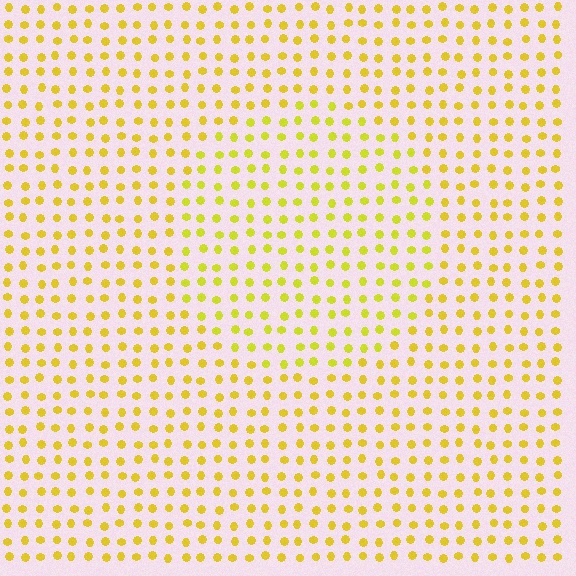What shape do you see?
I see a circle.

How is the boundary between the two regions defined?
The boundary is defined purely by a slight shift in hue (about 14 degrees). Spacing, size, and orientation are identical on both sides.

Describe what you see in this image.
The image is filled with small yellow elements in a uniform arrangement. A circle-shaped region is visible where the elements are tinted to a slightly different hue, forming a subtle color boundary.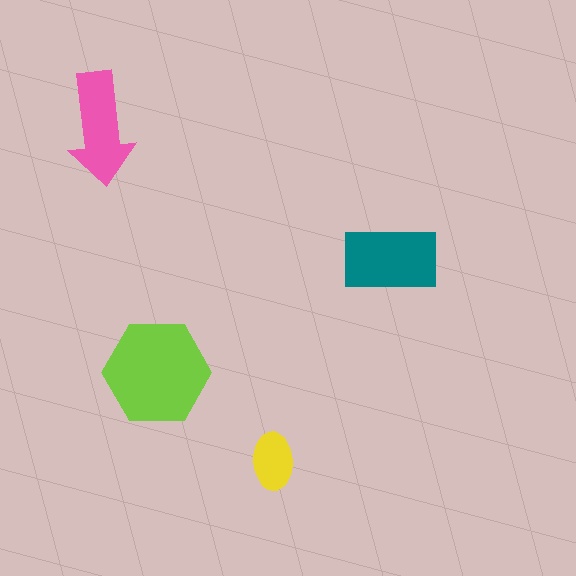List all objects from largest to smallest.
The lime hexagon, the teal rectangle, the pink arrow, the yellow ellipse.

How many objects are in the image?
There are 4 objects in the image.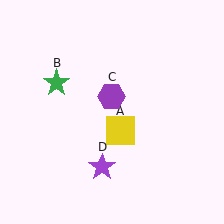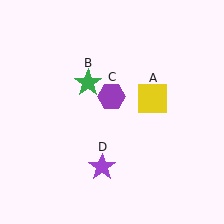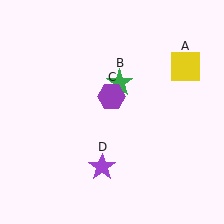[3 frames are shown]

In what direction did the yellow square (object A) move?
The yellow square (object A) moved up and to the right.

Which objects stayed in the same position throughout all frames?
Purple hexagon (object C) and purple star (object D) remained stationary.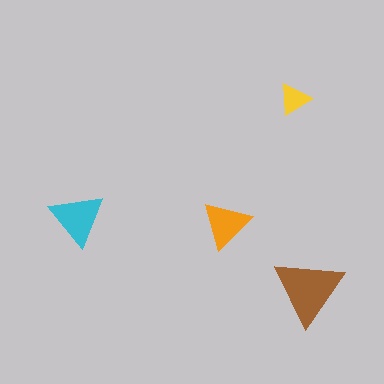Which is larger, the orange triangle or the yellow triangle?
The orange one.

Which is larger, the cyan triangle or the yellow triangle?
The cyan one.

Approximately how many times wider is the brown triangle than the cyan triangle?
About 1.5 times wider.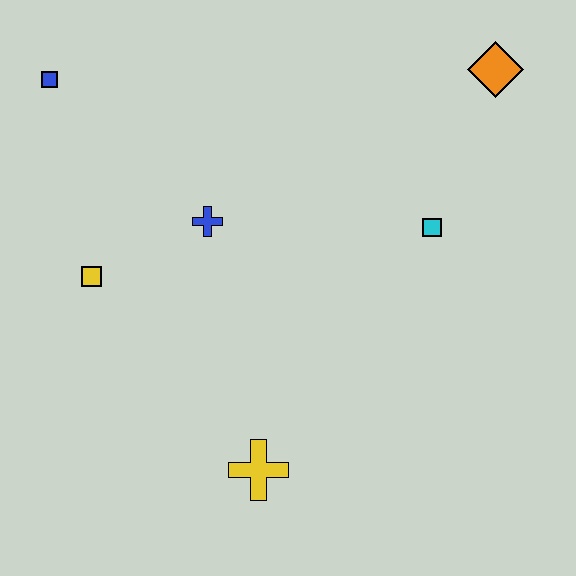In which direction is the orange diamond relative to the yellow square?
The orange diamond is to the right of the yellow square.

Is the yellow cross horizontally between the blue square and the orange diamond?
Yes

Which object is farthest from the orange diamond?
The yellow cross is farthest from the orange diamond.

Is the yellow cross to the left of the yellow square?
No